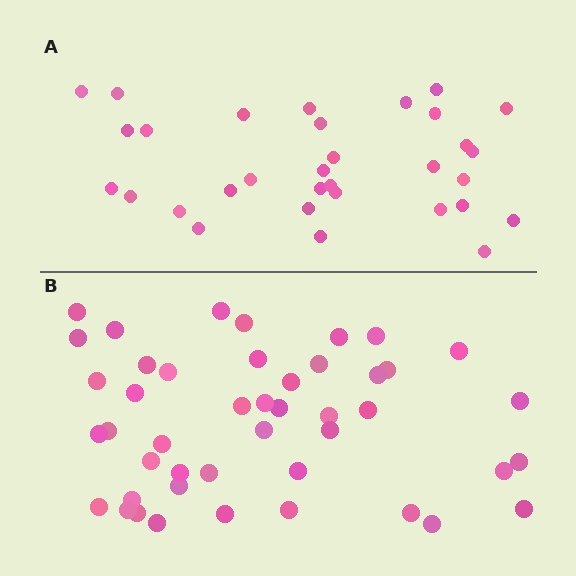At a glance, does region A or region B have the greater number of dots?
Region B (the bottom region) has more dots.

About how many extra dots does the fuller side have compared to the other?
Region B has approximately 15 more dots than region A.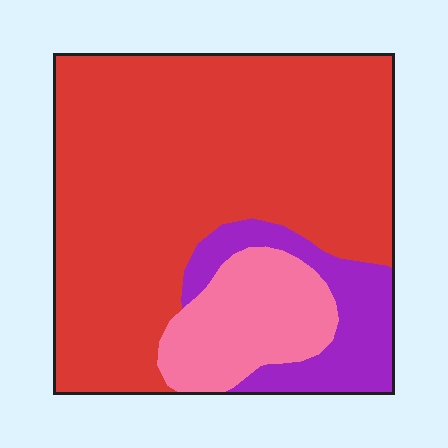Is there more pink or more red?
Red.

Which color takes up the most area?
Red, at roughly 70%.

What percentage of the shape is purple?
Purple takes up about one eighth (1/8) of the shape.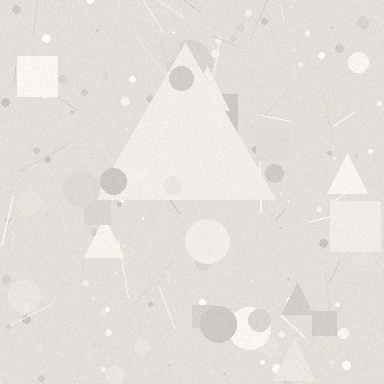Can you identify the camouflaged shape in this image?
The camouflaged shape is a triangle.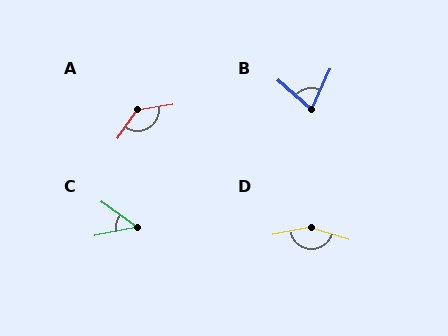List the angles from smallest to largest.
C (47°), B (73°), A (135°), D (152°).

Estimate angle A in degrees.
Approximately 135 degrees.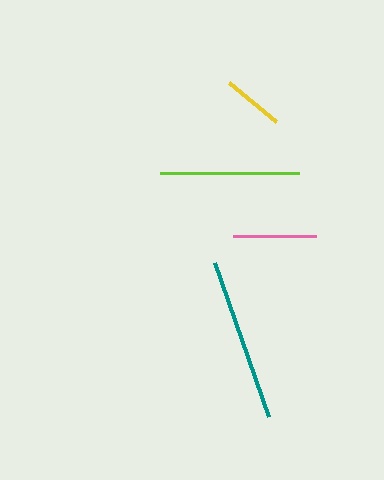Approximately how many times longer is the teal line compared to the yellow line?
The teal line is approximately 2.7 times the length of the yellow line.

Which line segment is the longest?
The teal line is the longest at approximately 164 pixels.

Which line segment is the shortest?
The yellow line is the shortest at approximately 61 pixels.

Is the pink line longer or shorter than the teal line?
The teal line is longer than the pink line.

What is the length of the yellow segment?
The yellow segment is approximately 61 pixels long.